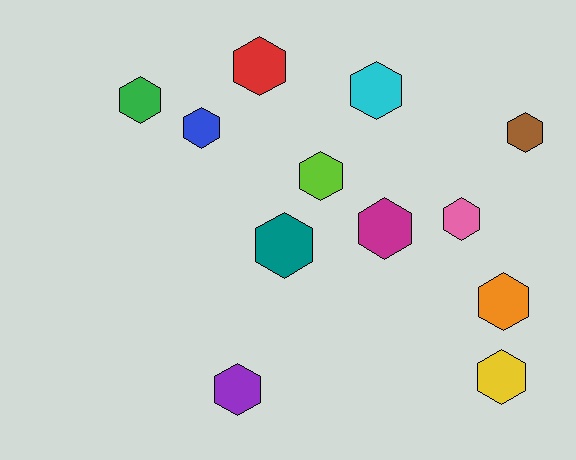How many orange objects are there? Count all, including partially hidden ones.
There is 1 orange object.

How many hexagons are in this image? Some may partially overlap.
There are 12 hexagons.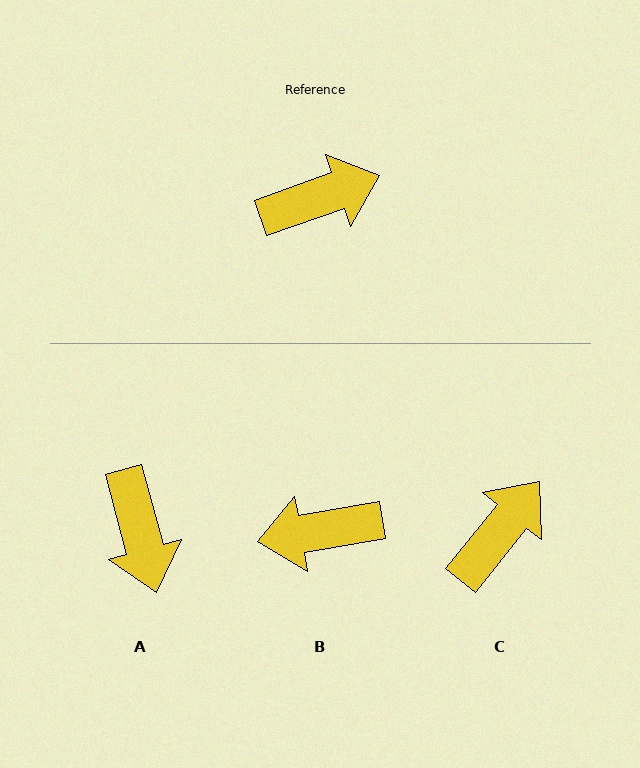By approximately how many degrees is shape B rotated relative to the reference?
Approximately 170 degrees counter-clockwise.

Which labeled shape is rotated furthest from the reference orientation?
B, about 170 degrees away.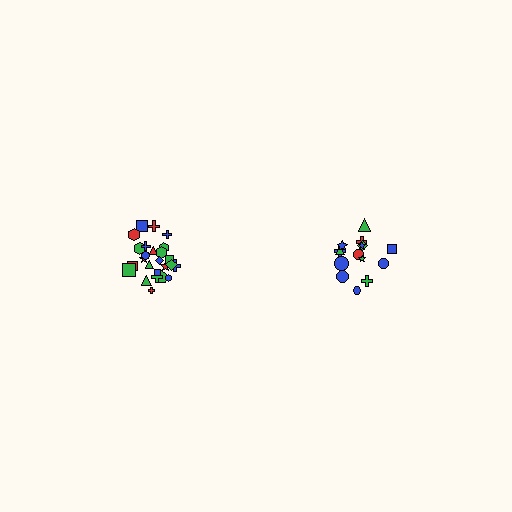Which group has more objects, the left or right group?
The left group.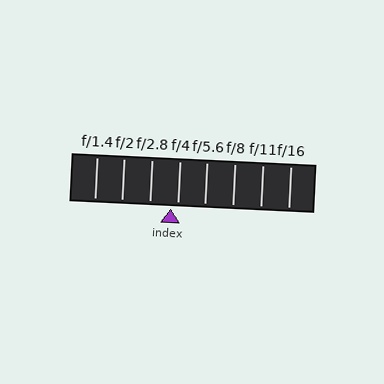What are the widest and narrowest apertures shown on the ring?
The widest aperture shown is f/1.4 and the narrowest is f/16.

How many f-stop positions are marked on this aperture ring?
There are 8 f-stop positions marked.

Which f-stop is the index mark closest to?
The index mark is closest to f/4.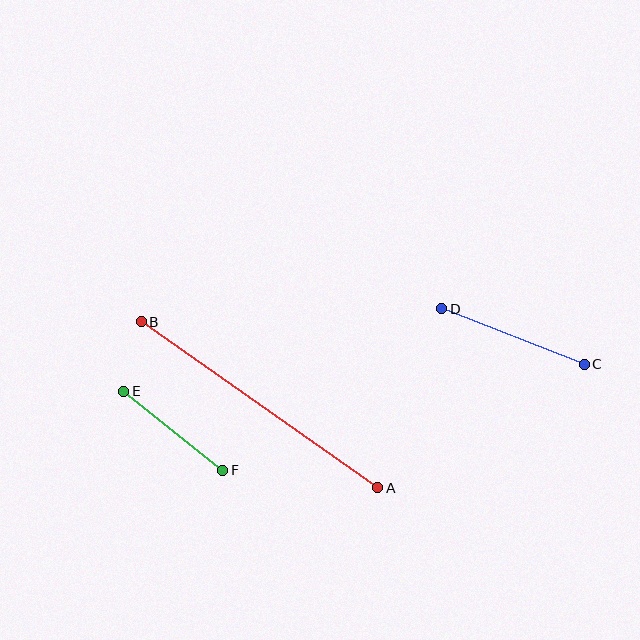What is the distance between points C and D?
The distance is approximately 153 pixels.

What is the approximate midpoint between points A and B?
The midpoint is at approximately (259, 405) pixels.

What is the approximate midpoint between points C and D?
The midpoint is at approximately (513, 337) pixels.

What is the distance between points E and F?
The distance is approximately 127 pixels.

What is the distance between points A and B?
The distance is approximately 289 pixels.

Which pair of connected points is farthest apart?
Points A and B are farthest apart.